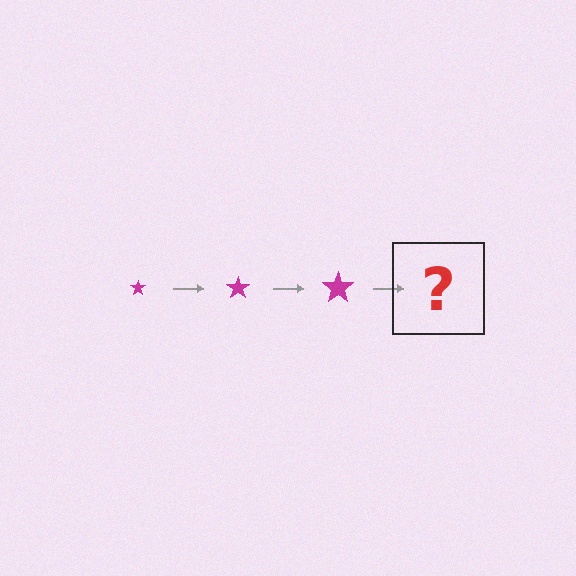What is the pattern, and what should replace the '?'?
The pattern is that the star gets progressively larger each step. The '?' should be a magenta star, larger than the previous one.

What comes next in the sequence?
The next element should be a magenta star, larger than the previous one.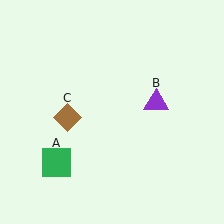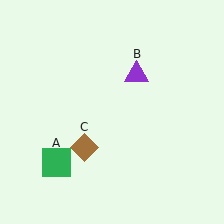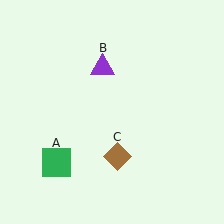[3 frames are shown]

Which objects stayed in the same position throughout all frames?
Green square (object A) remained stationary.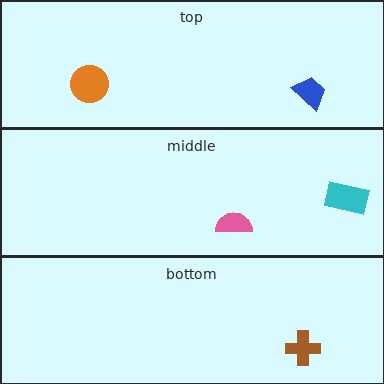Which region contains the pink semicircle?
The middle region.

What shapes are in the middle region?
The pink semicircle, the cyan rectangle.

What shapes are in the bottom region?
The brown cross.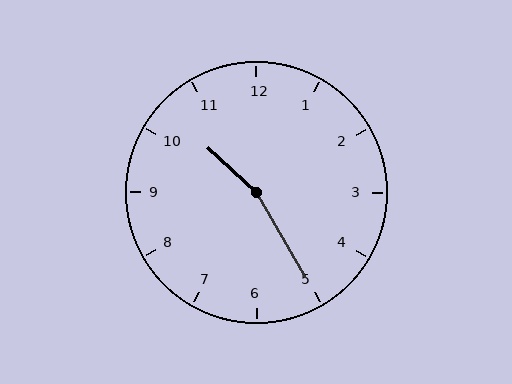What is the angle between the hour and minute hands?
Approximately 162 degrees.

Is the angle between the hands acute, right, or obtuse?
It is obtuse.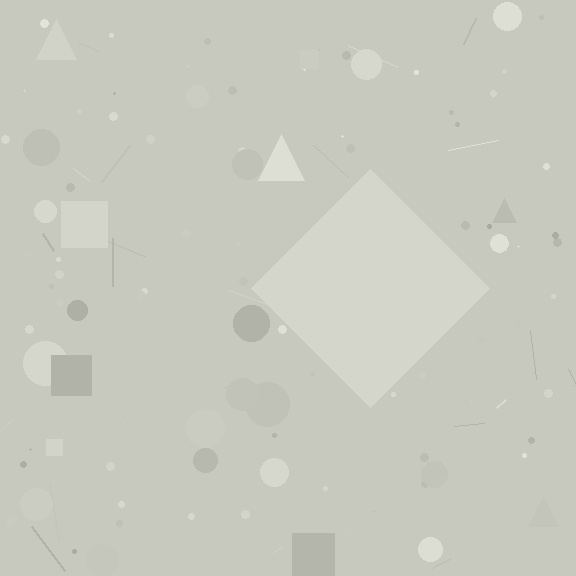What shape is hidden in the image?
A diamond is hidden in the image.